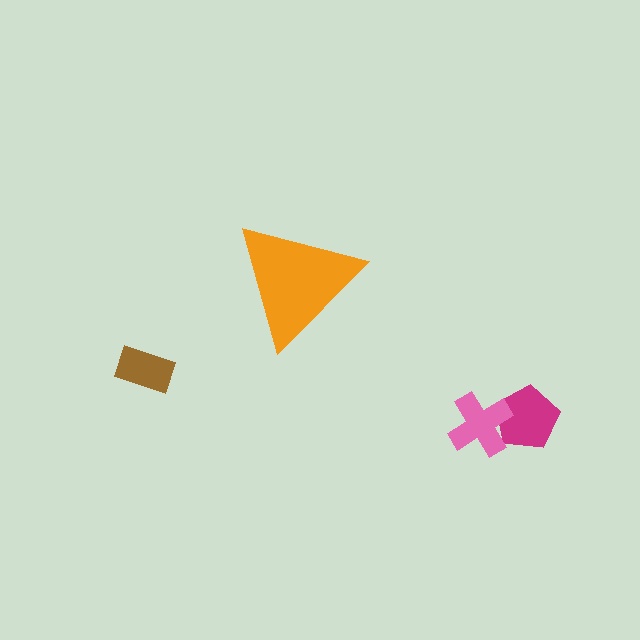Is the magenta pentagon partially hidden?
No, the magenta pentagon is fully visible.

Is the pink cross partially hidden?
No, the pink cross is fully visible.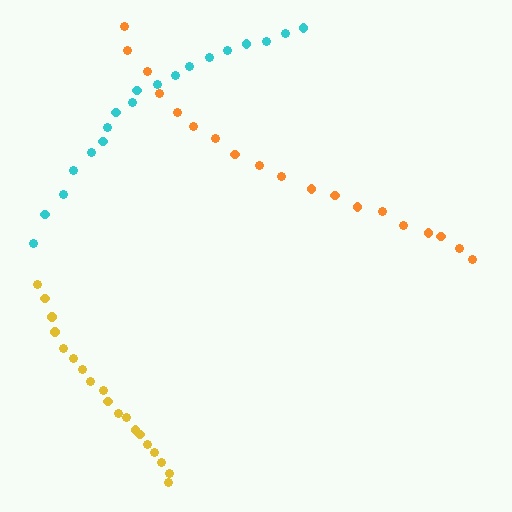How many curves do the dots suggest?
There are 3 distinct paths.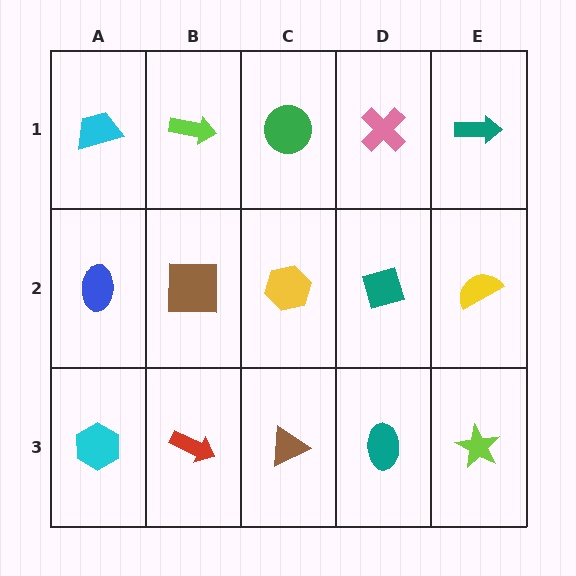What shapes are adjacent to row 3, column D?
A teal diamond (row 2, column D), a brown triangle (row 3, column C), a lime star (row 3, column E).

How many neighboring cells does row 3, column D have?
3.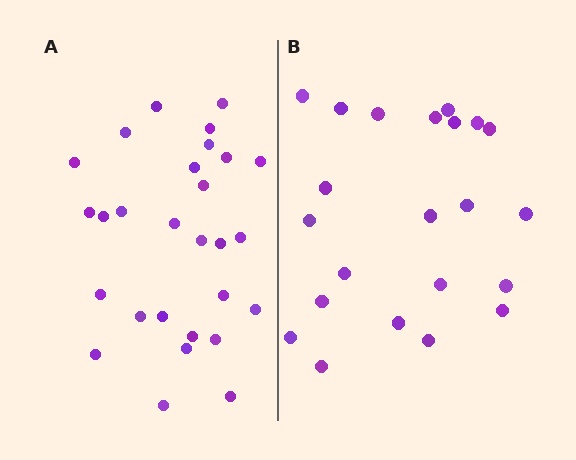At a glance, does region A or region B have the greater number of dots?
Region A (the left region) has more dots.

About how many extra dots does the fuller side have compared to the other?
Region A has about 6 more dots than region B.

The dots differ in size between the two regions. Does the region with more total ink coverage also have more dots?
No. Region B has more total ink coverage because its dots are larger, but region A actually contains more individual dots. Total area can be misleading — the number of items is what matters here.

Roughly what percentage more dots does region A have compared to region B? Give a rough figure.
About 25% more.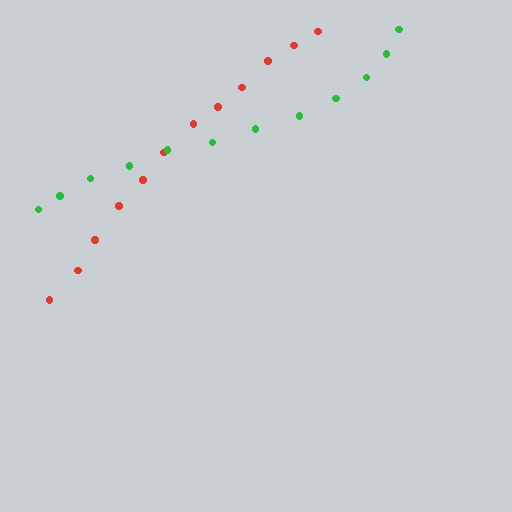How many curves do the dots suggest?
There are 2 distinct paths.